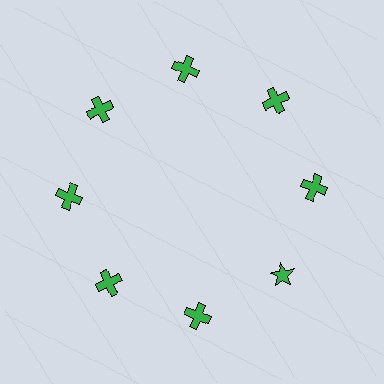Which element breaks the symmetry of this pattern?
The green star at roughly the 4 o'clock position breaks the symmetry. All other shapes are green crosses.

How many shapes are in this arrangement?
There are 8 shapes arranged in a ring pattern.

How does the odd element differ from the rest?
It has a different shape: star instead of cross.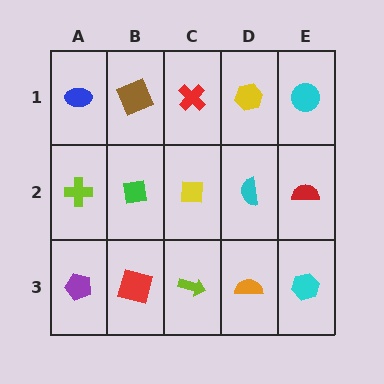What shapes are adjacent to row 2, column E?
A cyan circle (row 1, column E), a cyan hexagon (row 3, column E), a cyan semicircle (row 2, column D).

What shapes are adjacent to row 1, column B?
A green square (row 2, column B), a blue ellipse (row 1, column A), a red cross (row 1, column C).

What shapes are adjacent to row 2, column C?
A red cross (row 1, column C), a lime arrow (row 3, column C), a green square (row 2, column B), a cyan semicircle (row 2, column D).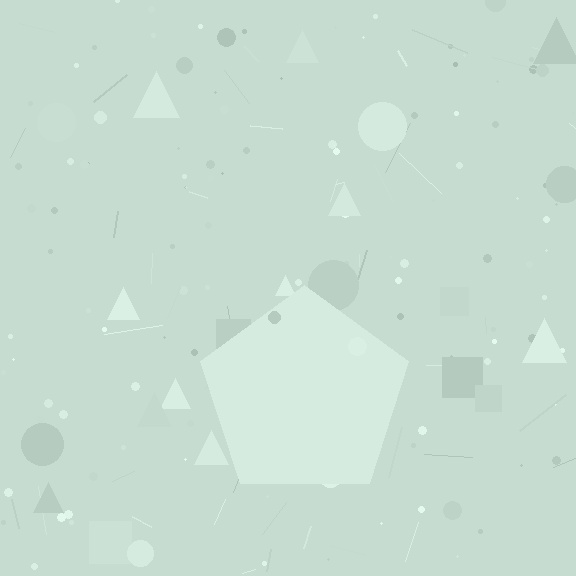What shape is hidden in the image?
A pentagon is hidden in the image.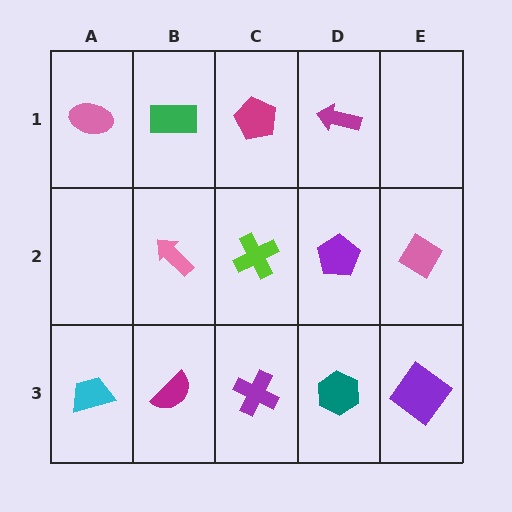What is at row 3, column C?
A purple cross.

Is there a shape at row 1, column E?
No, that cell is empty.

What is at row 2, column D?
A purple pentagon.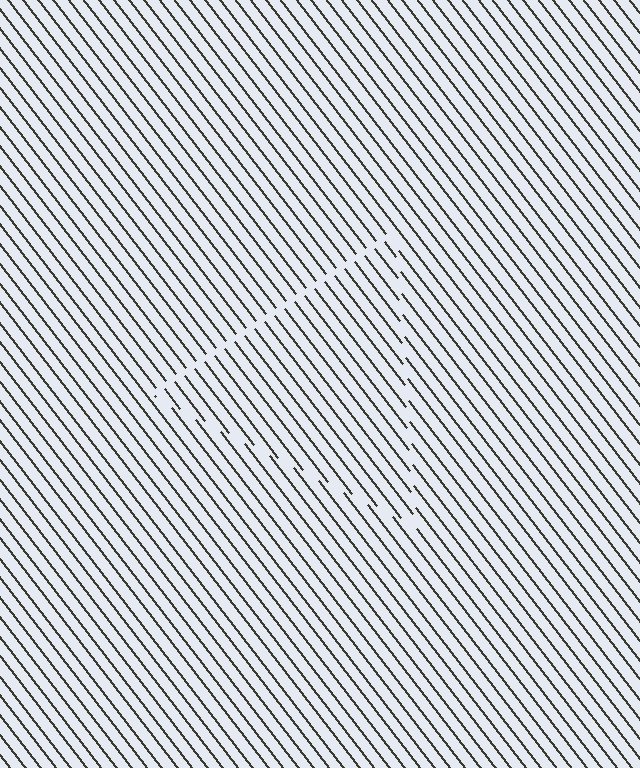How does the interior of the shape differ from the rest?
The interior of the shape contains the same grating, shifted by half a period — the contour is defined by the phase discontinuity where line-ends from the inner and outer gratings abut.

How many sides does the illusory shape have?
3 sides — the line-ends trace a triangle.